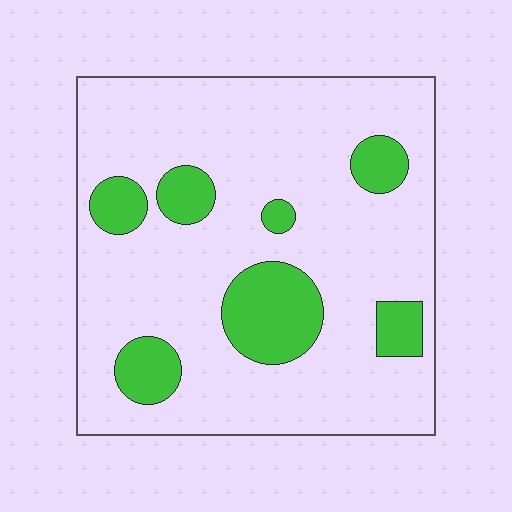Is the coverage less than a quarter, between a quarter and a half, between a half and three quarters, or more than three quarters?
Less than a quarter.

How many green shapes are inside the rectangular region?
7.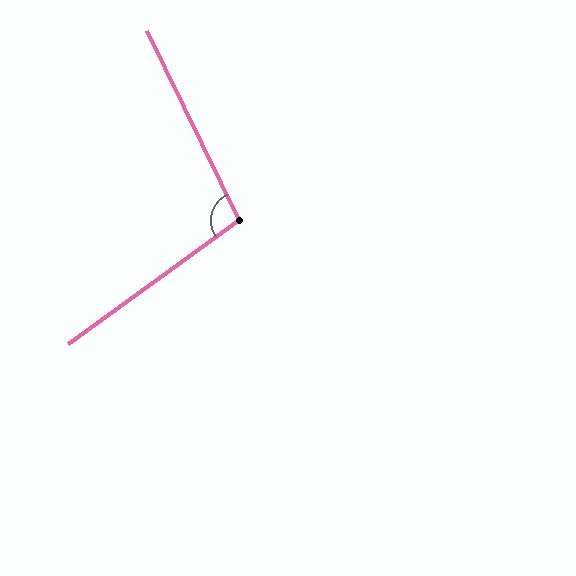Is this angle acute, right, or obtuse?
It is obtuse.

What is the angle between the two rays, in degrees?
Approximately 100 degrees.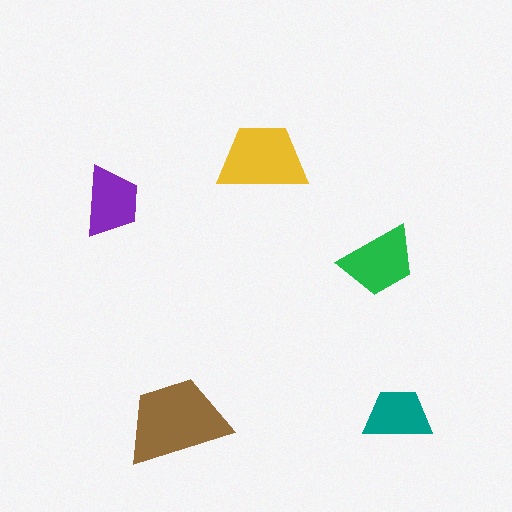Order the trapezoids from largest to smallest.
the brown one, the yellow one, the green one, the purple one, the teal one.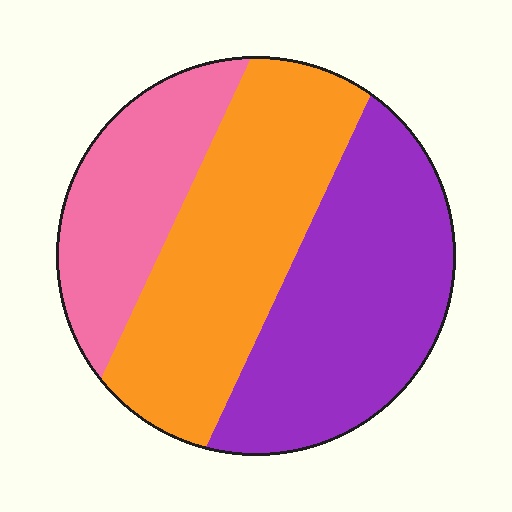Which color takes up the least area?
Pink, at roughly 25%.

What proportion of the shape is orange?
Orange takes up about three eighths (3/8) of the shape.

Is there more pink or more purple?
Purple.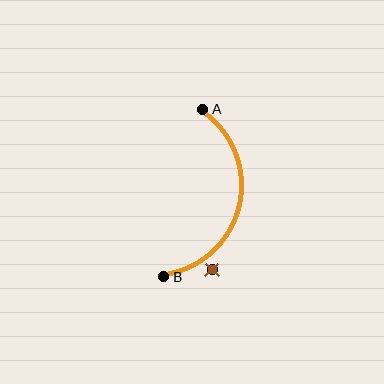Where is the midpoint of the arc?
The arc midpoint is the point on the curve farthest from the straight line joining A and B. It sits to the right of that line.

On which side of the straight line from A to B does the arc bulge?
The arc bulges to the right of the straight line connecting A and B.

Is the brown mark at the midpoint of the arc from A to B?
No — the brown mark does not lie on the arc at all. It sits slightly outside the curve.